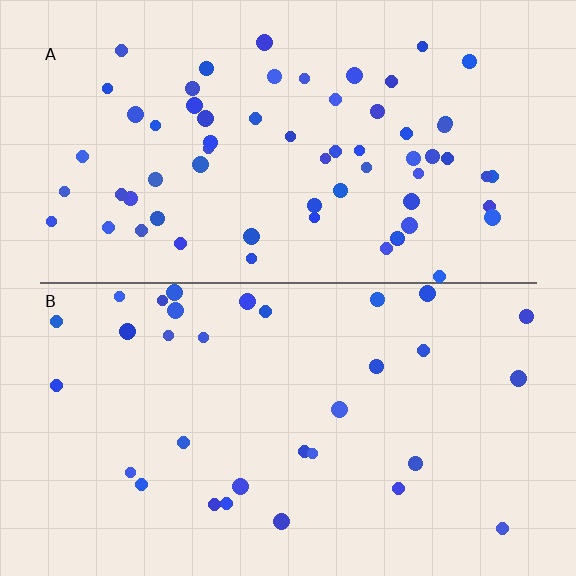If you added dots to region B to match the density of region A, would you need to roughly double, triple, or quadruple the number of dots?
Approximately double.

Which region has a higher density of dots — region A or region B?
A (the top).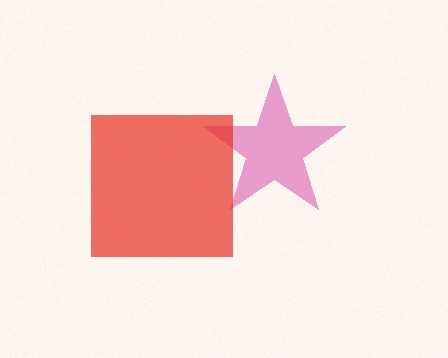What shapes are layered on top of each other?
The layered shapes are: a pink star, a red square.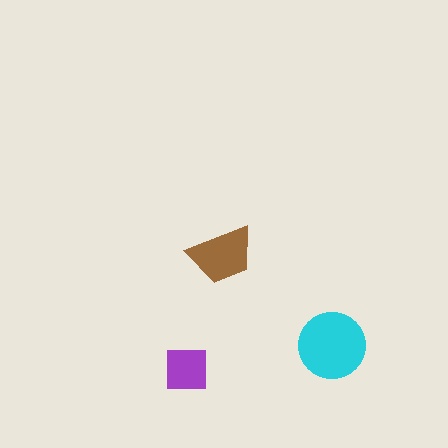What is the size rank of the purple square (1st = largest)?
3rd.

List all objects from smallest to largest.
The purple square, the brown trapezoid, the cyan circle.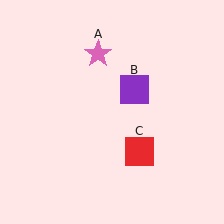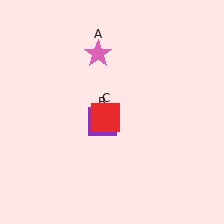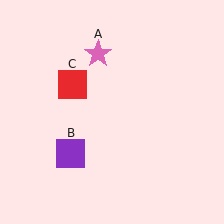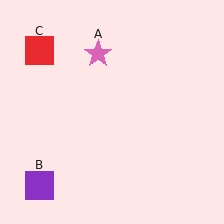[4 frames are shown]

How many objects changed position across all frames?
2 objects changed position: purple square (object B), red square (object C).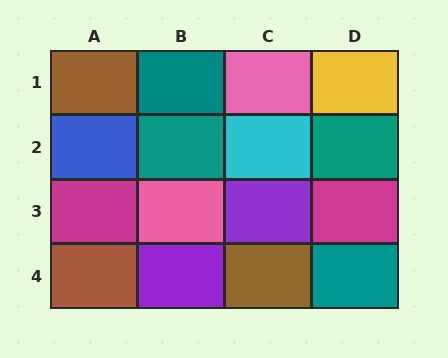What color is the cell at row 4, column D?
Teal.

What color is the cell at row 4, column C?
Brown.